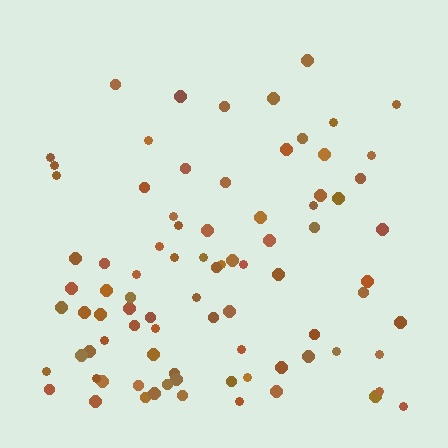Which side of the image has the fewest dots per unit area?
The top.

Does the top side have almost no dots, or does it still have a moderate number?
Still a moderate number, just noticeably fewer than the bottom.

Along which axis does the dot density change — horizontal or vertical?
Vertical.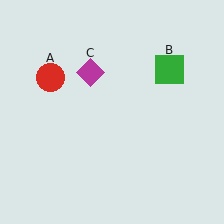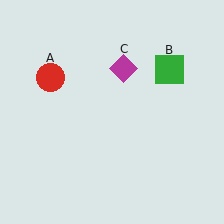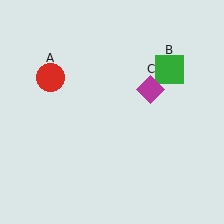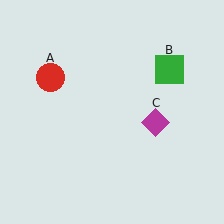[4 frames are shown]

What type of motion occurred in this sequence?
The magenta diamond (object C) rotated clockwise around the center of the scene.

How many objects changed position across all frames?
1 object changed position: magenta diamond (object C).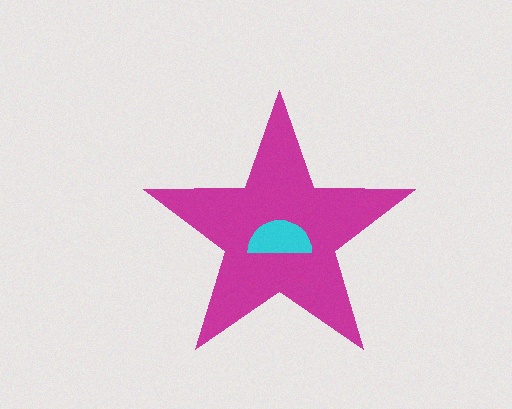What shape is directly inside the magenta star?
The cyan semicircle.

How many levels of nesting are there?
2.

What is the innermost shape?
The cyan semicircle.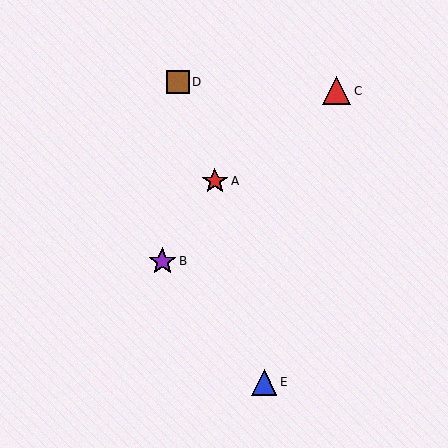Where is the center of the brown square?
The center of the brown square is at (178, 82).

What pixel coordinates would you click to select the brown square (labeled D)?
Click at (178, 82) to select the brown square D.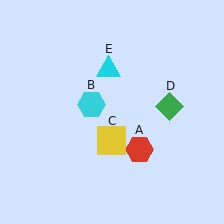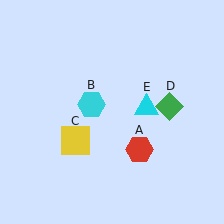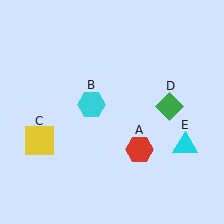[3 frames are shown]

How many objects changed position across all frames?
2 objects changed position: yellow square (object C), cyan triangle (object E).